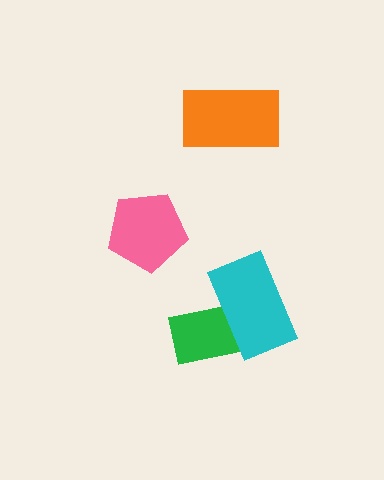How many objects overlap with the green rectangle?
1 object overlaps with the green rectangle.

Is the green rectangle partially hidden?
Yes, it is partially covered by another shape.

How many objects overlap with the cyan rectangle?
1 object overlaps with the cyan rectangle.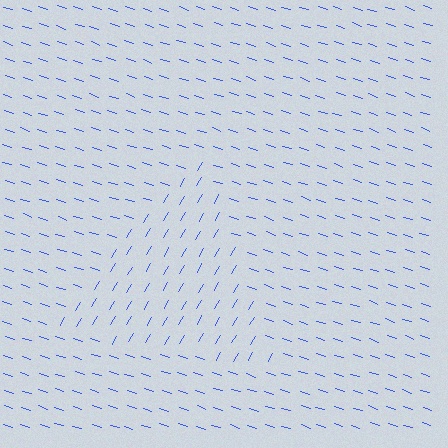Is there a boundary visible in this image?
Yes, there is a texture boundary formed by a change in line orientation.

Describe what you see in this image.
The image is filled with small blue line segments. A triangle region in the image has lines oriented differently from the surrounding lines, creating a visible texture boundary.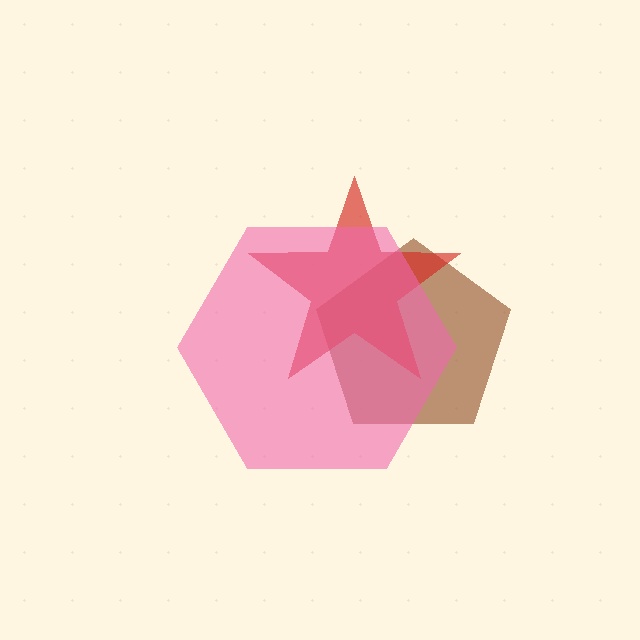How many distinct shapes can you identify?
There are 3 distinct shapes: a brown pentagon, a red star, a pink hexagon.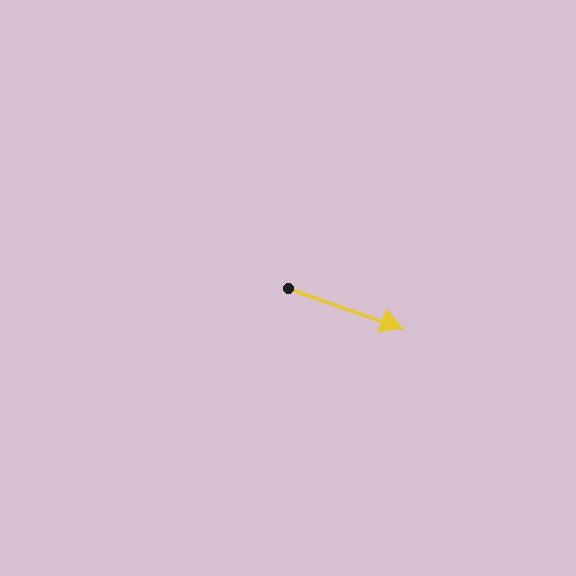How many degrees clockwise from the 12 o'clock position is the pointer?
Approximately 109 degrees.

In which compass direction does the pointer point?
East.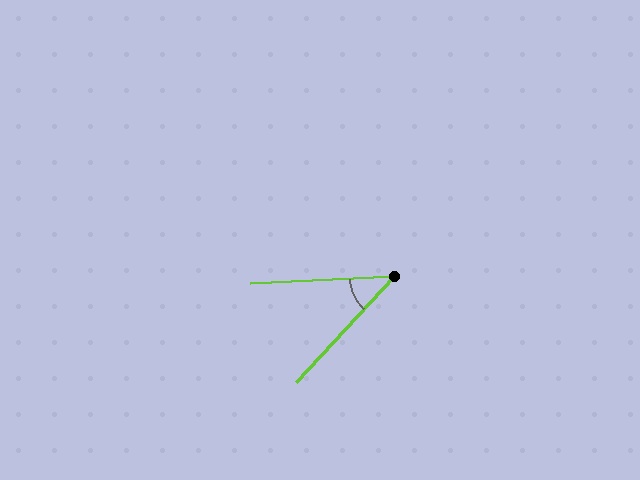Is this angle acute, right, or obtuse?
It is acute.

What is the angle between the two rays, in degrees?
Approximately 45 degrees.